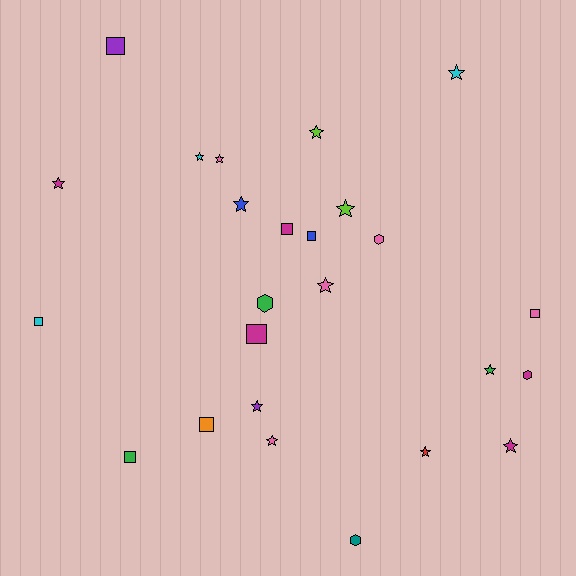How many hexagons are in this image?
There are 4 hexagons.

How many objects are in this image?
There are 25 objects.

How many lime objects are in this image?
There are 2 lime objects.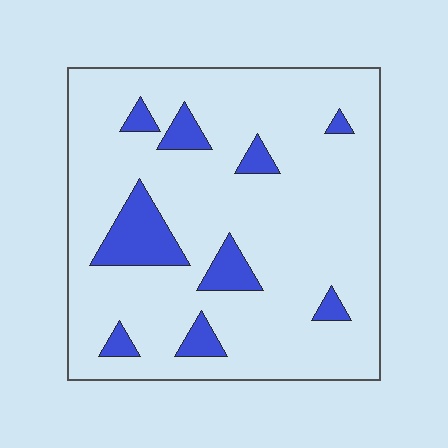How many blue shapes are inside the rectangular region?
9.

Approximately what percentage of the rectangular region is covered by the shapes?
Approximately 15%.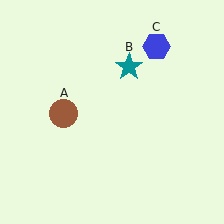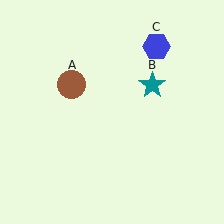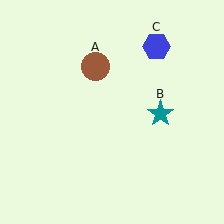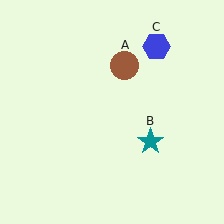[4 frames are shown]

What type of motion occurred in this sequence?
The brown circle (object A), teal star (object B) rotated clockwise around the center of the scene.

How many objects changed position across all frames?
2 objects changed position: brown circle (object A), teal star (object B).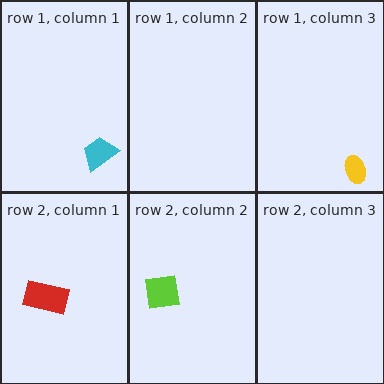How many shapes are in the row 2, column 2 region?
1.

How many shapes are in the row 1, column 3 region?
1.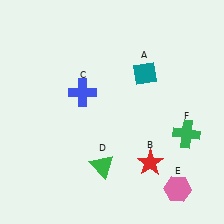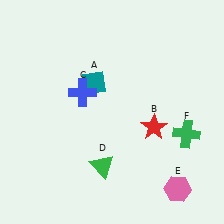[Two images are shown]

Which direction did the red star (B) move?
The red star (B) moved up.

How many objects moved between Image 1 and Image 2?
2 objects moved between the two images.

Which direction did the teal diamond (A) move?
The teal diamond (A) moved left.